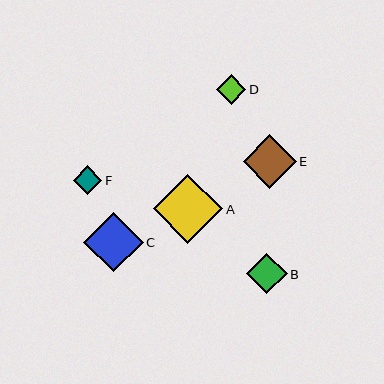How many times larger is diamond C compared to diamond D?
Diamond C is approximately 2.0 times the size of diamond D.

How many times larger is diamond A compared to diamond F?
Diamond A is approximately 2.4 times the size of diamond F.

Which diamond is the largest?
Diamond A is the largest with a size of approximately 70 pixels.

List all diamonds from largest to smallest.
From largest to smallest: A, C, E, B, D, F.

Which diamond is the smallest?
Diamond F is the smallest with a size of approximately 29 pixels.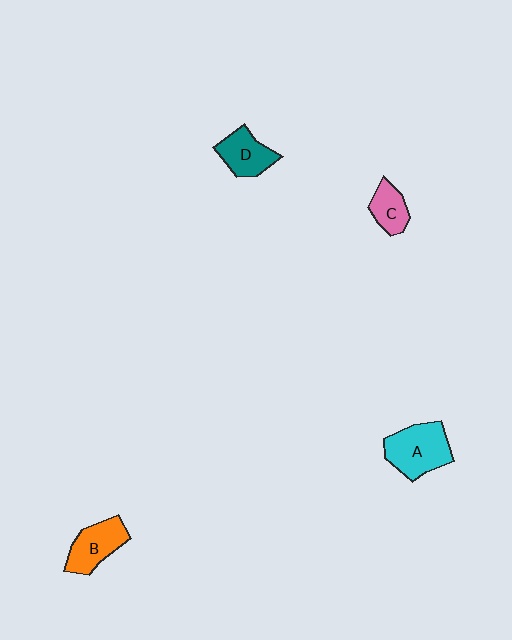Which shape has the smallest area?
Shape C (pink).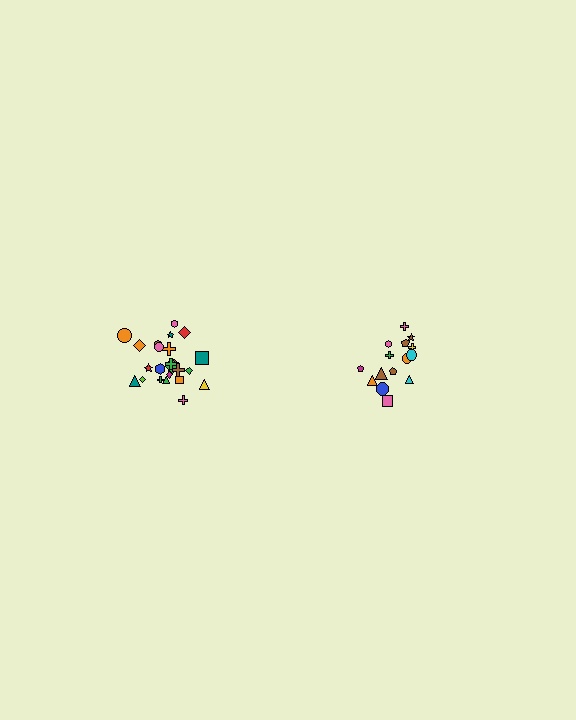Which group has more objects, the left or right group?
The left group.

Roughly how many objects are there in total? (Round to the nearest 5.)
Roughly 40 objects in total.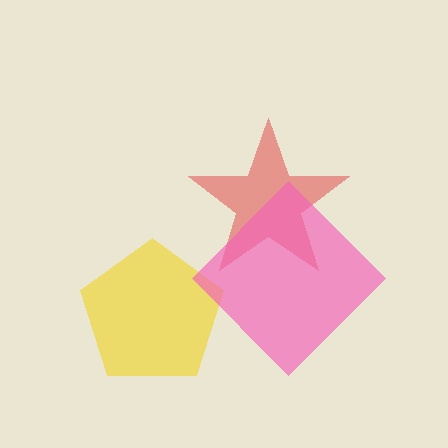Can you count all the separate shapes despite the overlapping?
Yes, there are 3 separate shapes.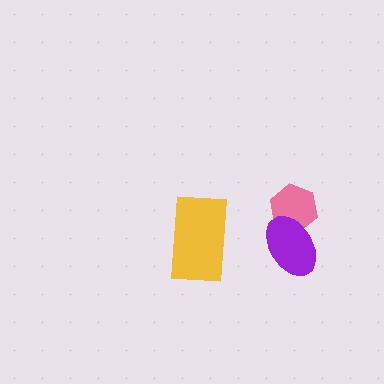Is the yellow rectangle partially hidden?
No, no other shape covers it.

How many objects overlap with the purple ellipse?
1 object overlaps with the purple ellipse.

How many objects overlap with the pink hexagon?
1 object overlaps with the pink hexagon.